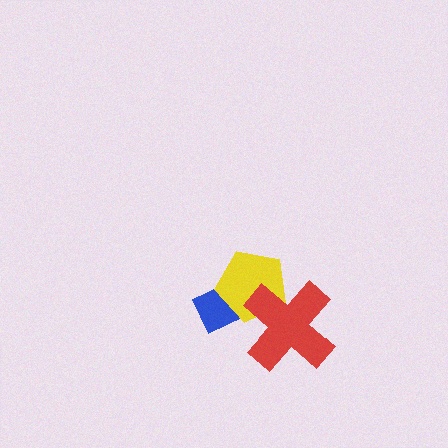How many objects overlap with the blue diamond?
1 object overlaps with the blue diamond.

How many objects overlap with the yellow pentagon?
2 objects overlap with the yellow pentagon.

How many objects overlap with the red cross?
1 object overlaps with the red cross.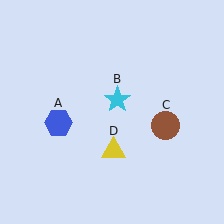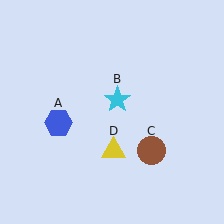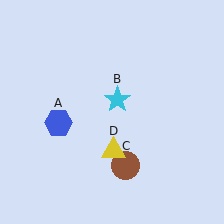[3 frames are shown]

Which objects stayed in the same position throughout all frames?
Blue hexagon (object A) and cyan star (object B) and yellow triangle (object D) remained stationary.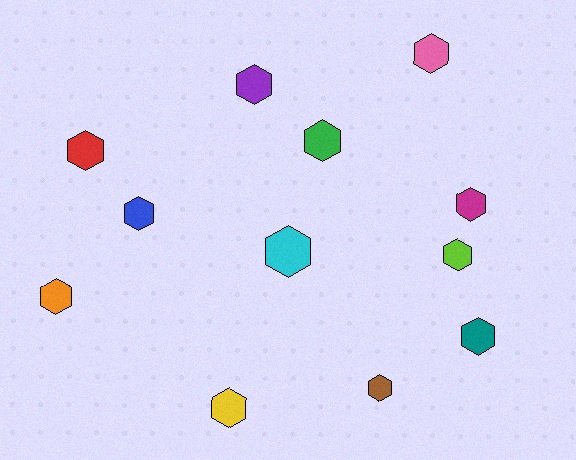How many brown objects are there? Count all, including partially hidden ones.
There is 1 brown object.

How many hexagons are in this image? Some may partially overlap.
There are 12 hexagons.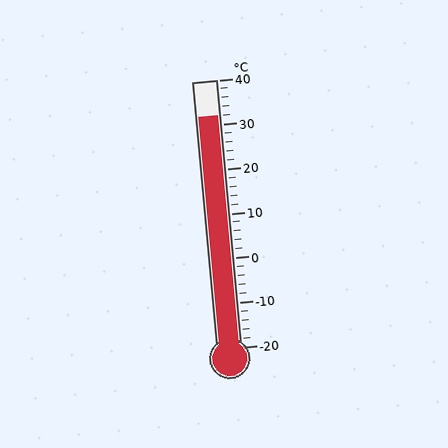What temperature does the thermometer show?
The thermometer shows approximately 32°C.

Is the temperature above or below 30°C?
The temperature is above 30°C.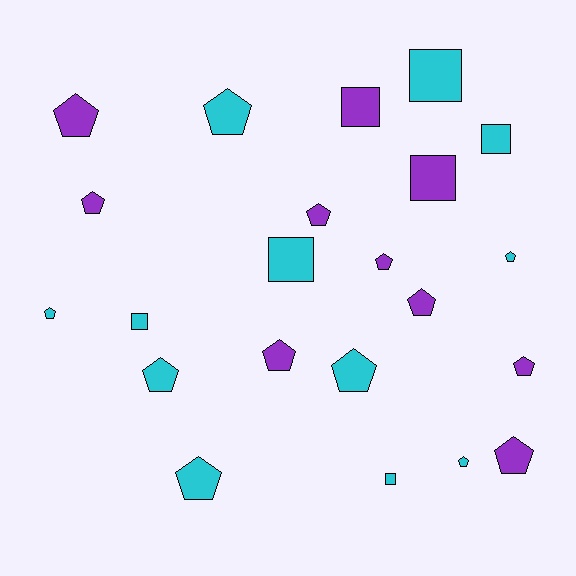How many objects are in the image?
There are 22 objects.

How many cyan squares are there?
There are 5 cyan squares.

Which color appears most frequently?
Cyan, with 12 objects.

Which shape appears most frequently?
Pentagon, with 15 objects.